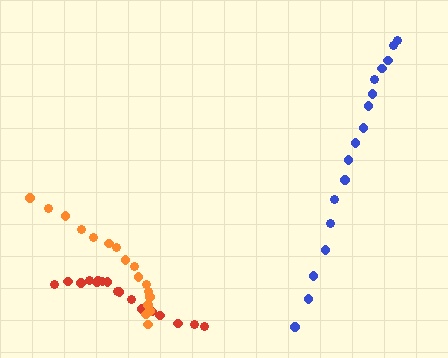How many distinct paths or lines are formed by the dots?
There are 3 distinct paths.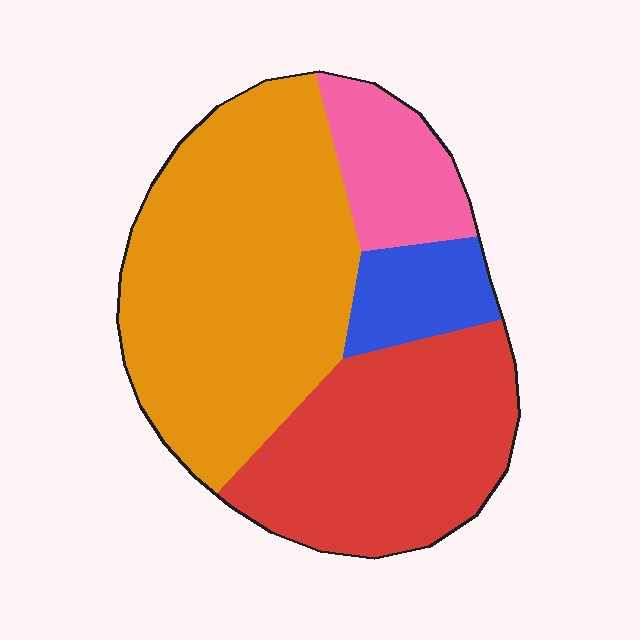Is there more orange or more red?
Orange.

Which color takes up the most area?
Orange, at roughly 45%.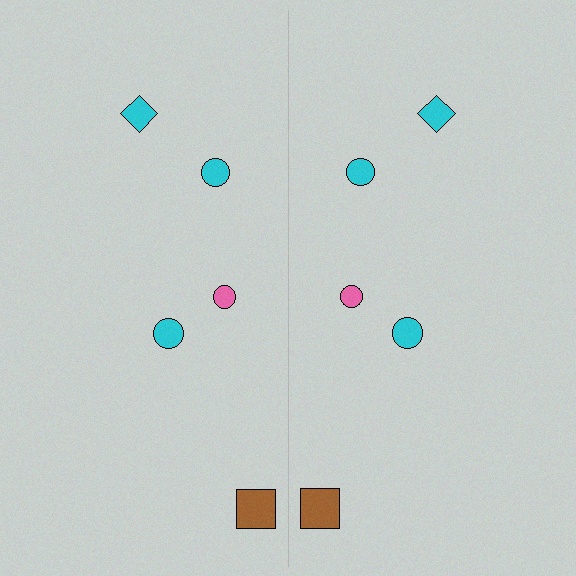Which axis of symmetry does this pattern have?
The pattern has a vertical axis of symmetry running through the center of the image.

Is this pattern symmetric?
Yes, this pattern has bilateral (reflection) symmetry.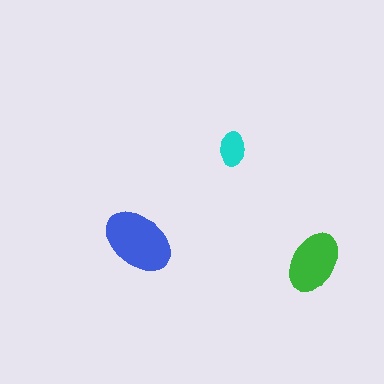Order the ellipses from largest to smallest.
the blue one, the green one, the cyan one.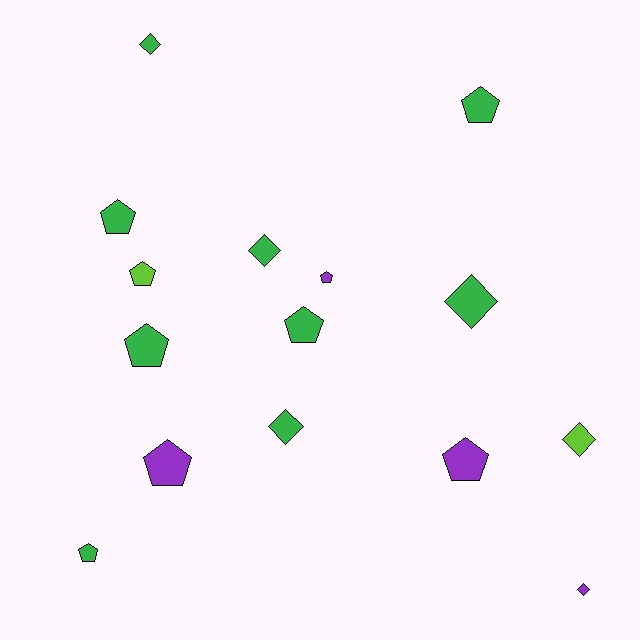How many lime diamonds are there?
There is 1 lime diamond.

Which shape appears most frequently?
Pentagon, with 9 objects.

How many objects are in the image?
There are 15 objects.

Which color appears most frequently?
Green, with 9 objects.